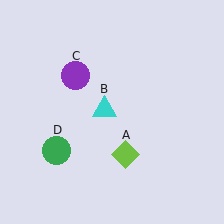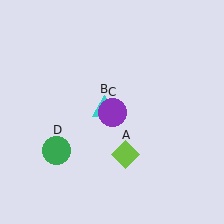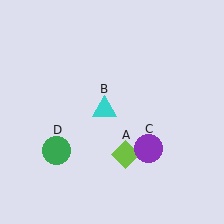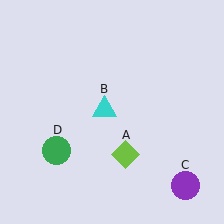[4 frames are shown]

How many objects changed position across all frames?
1 object changed position: purple circle (object C).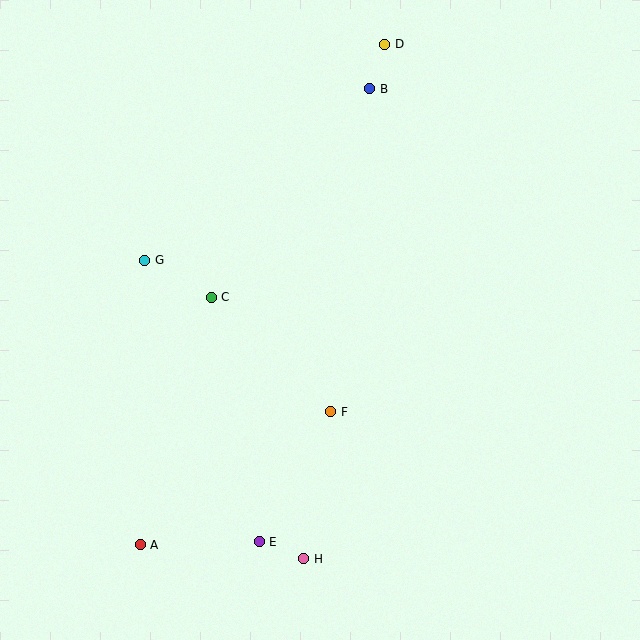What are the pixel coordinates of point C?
Point C is at (211, 297).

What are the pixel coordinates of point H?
Point H is at (304, 559).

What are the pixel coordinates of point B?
Point B is at (370, 89).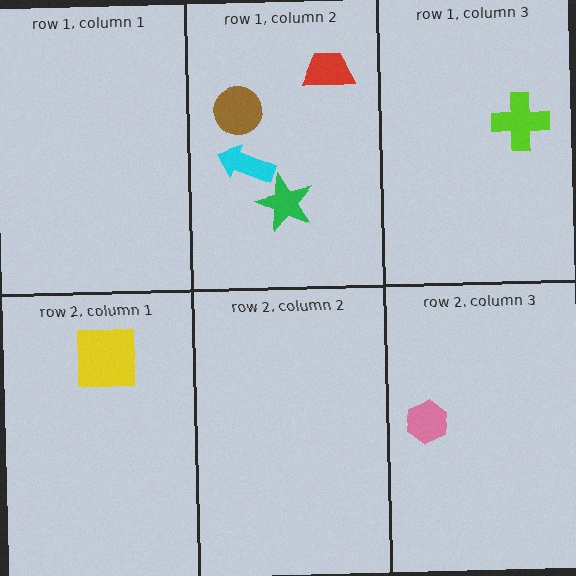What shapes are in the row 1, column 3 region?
The lime cross.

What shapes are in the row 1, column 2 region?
The cyan arrow, the green star, the brown circle, the red trapezoid.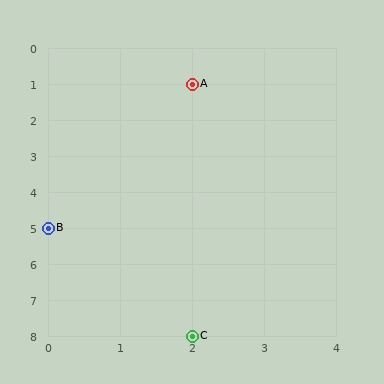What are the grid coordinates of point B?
Point B is at grid coordinates (0, 5).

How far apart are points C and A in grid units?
Points C and A are 7 rows apart.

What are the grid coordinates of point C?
Point C is at grid coordinates (2, 8).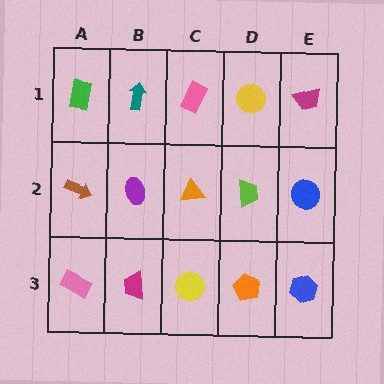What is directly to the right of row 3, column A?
A magenta trapezoid.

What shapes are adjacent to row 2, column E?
A magenta trapezoid (row 1, column E), a blue hexagon (row 3, column E), a lime trapezoid (row 2, column D).